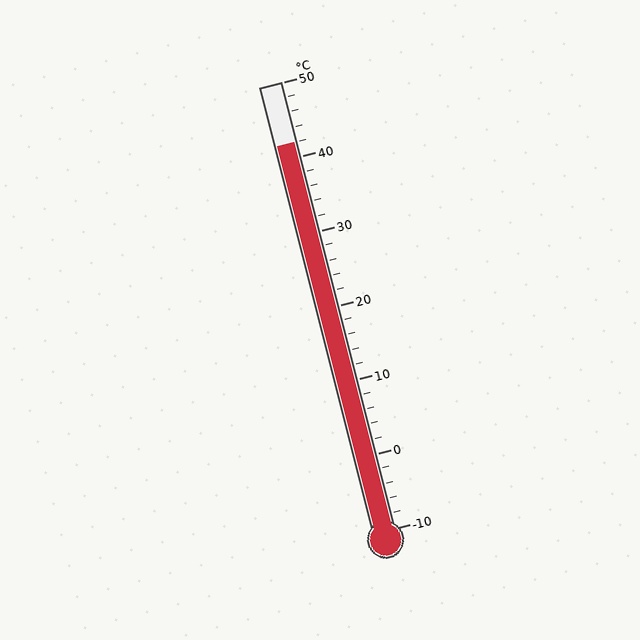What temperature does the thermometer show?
The thermometer shows approximately 42°C.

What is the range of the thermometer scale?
The thermometer scale ranges from -10°C to 50°C.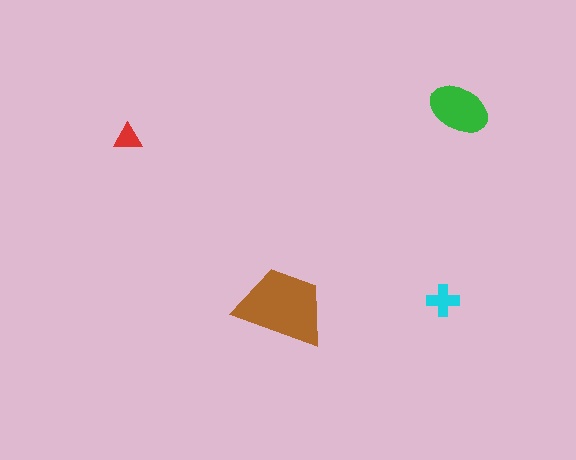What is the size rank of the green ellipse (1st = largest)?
2nd.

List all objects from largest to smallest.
The brown trapezoid, the green ellipse, the cyan cross, the red triangle.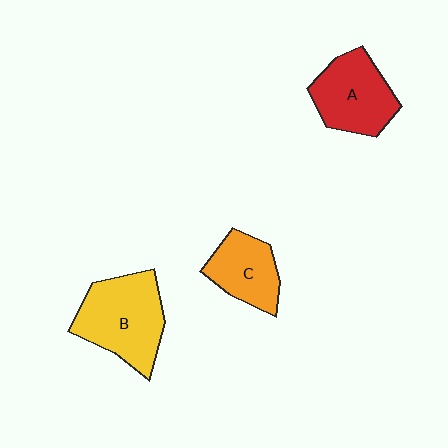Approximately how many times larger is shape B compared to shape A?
Approximately 1.2 times.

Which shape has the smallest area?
Shape C (orange).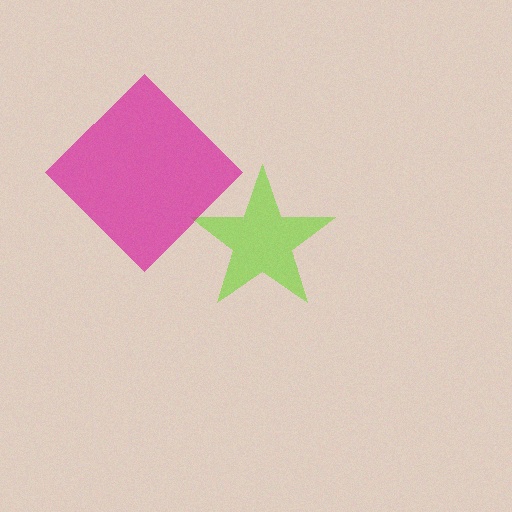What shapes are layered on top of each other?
The layered shapes are: a lime star, a magenta diamond.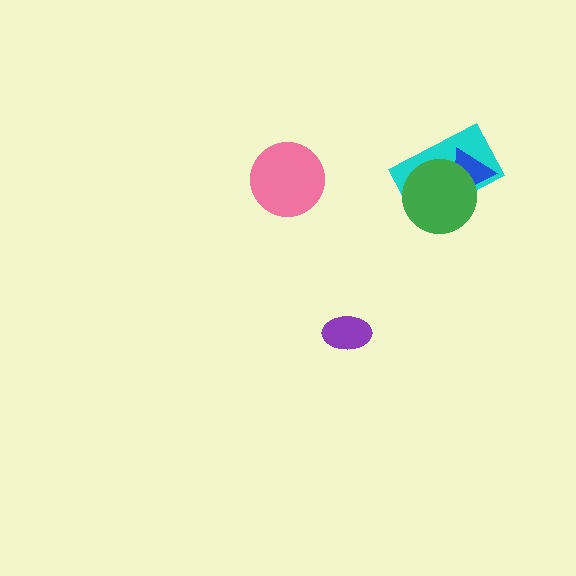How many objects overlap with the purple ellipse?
0 objects overlap with the purple ellipse.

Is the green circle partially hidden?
No, no other shape covers it.